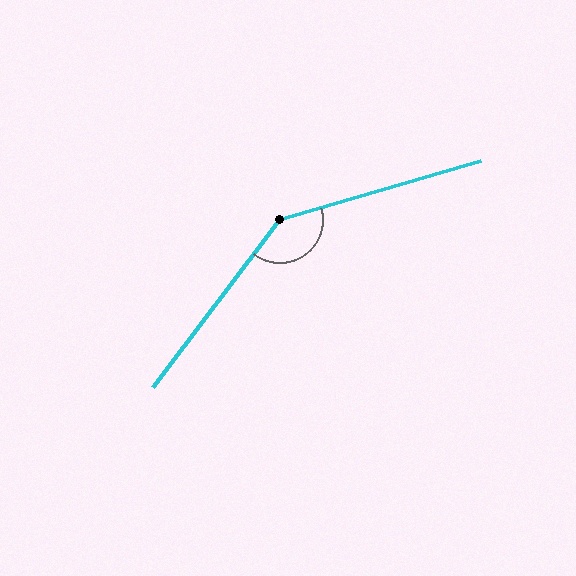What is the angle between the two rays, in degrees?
Approximately 144 degrees.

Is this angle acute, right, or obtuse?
It is obtuse.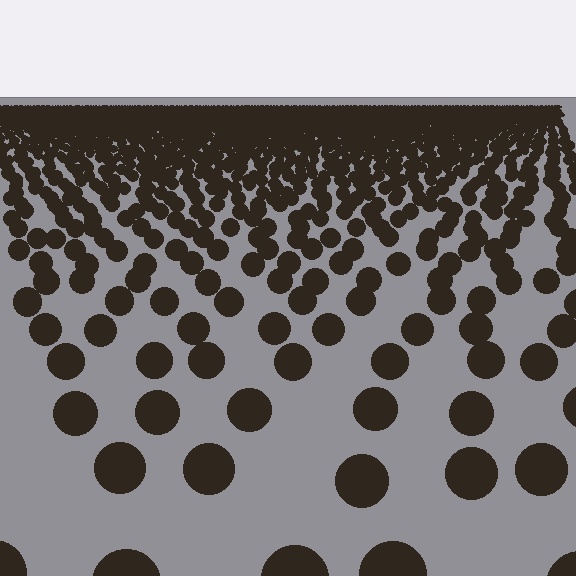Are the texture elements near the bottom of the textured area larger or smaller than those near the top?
Larger. Near the bottom, elements are closer to the viewer and appear at a bigger on-screen size.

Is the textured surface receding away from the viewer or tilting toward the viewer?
The surface is receding away from the viewer. Texture elements get smaller and denser toward the top.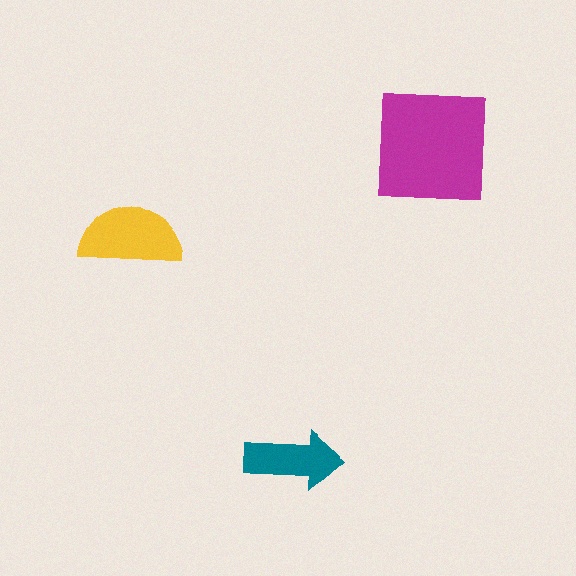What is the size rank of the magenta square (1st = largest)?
1st.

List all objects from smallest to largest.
The teal arrow, the yellow semicircle, the magenta square.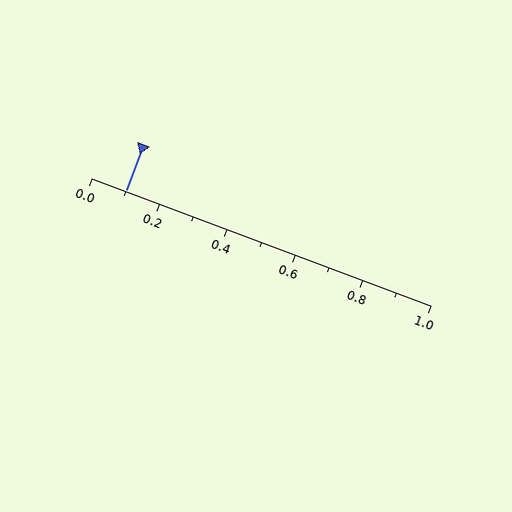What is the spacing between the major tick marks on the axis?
The major ticks are spaced 0.2 apart.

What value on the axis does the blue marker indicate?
The marker indicates approximately 0.1.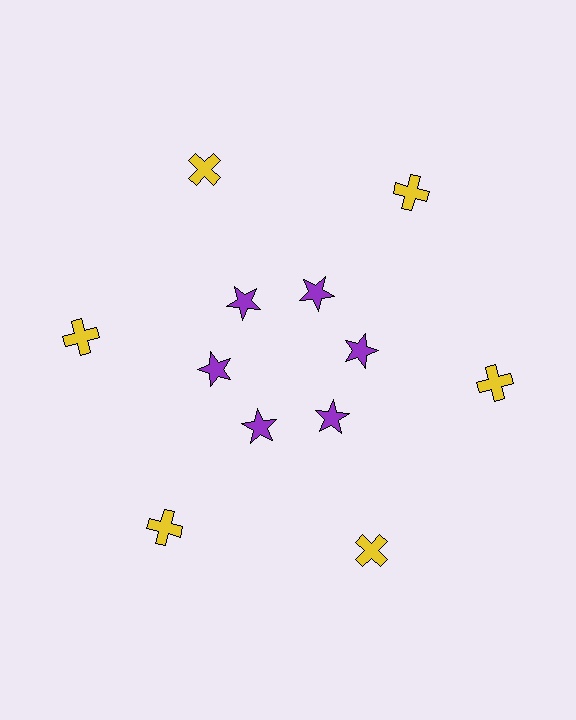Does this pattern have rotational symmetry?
Yes, this pattern has 6-fold rotational symmetry. It looks the same after rotating 60 degrees around the center.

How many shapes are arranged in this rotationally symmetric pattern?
There are 12 shapes, arranged in 6 groups of 2.